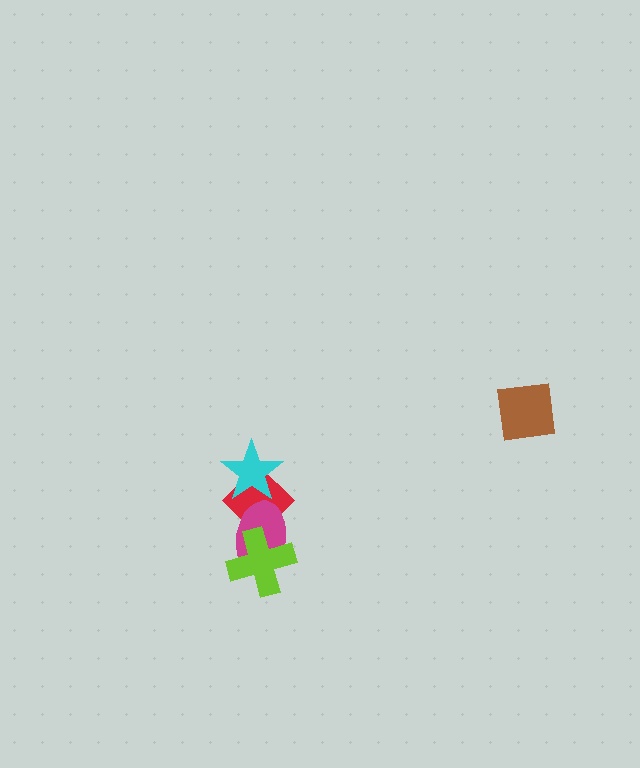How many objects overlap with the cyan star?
1 object overlaps with the cyan star.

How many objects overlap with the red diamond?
3 objects overlap with the red diamond.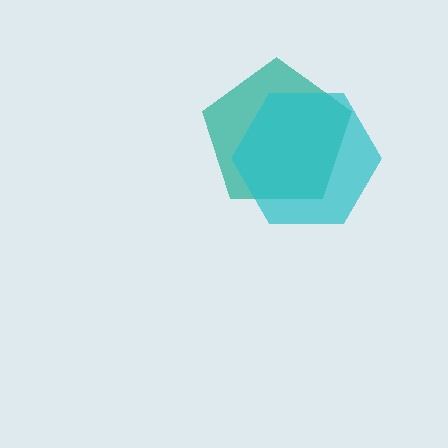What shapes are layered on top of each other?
The layered shapes are: a teal pentagon, a cyan hexagon.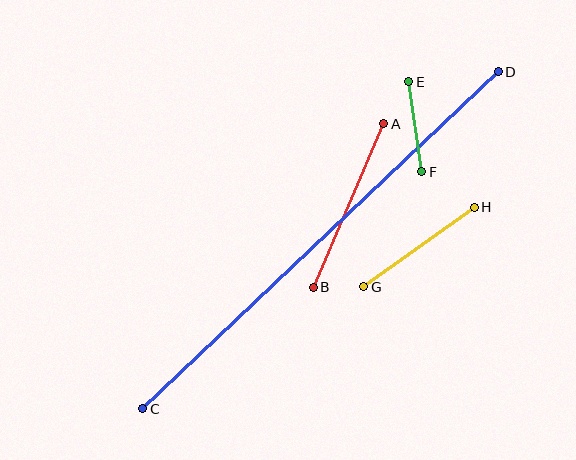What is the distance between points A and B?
The distance is approximately 178 pixels.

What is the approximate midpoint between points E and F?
The midpoint is at approximately (415, 127) pixels.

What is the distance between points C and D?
The distance is approximately 490 pixels.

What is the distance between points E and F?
The distance is approximately 91 pixels.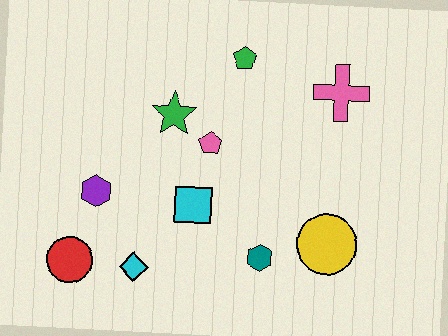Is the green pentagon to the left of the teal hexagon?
Yes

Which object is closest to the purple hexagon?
The red circle is closest to the purple hexagon.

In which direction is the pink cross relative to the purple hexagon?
The pink cross is to the right of the purple hexagon.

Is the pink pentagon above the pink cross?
No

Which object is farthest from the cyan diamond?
The pink cross is farthest from the cyan diamond.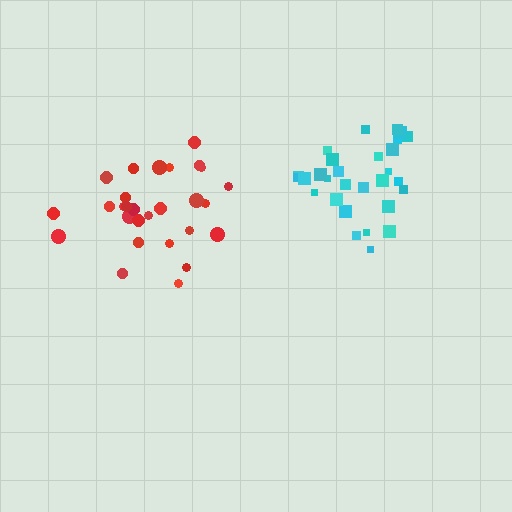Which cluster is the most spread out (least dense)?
Cyan.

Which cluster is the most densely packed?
Red.